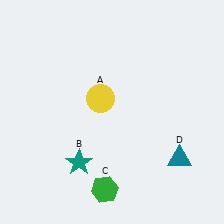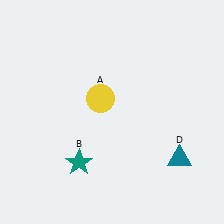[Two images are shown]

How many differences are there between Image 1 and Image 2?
There is 1 difference between the two images.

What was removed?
The green hexagon (C) was removed in Image 2.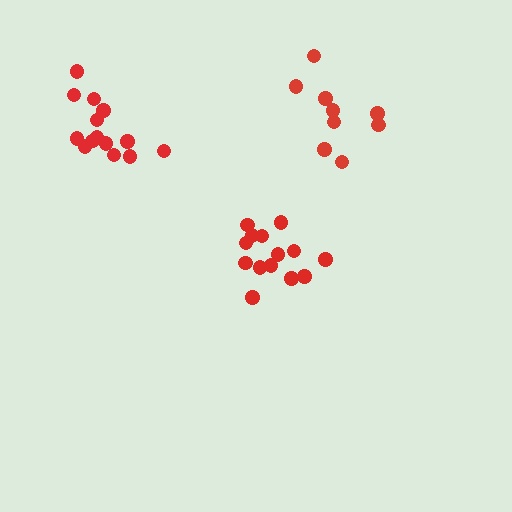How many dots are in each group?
Group 1: 14 dots, Group 2: 14 dots, Group 3: 10 dots (38 total).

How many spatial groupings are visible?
There are 3 spatial groupings.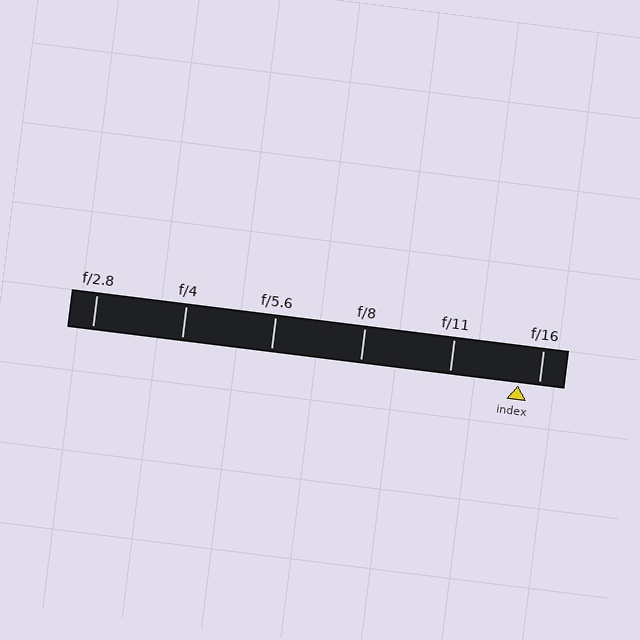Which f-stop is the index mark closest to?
The index mark is closest to f/16.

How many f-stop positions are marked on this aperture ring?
There are 6 f-stop positions marked.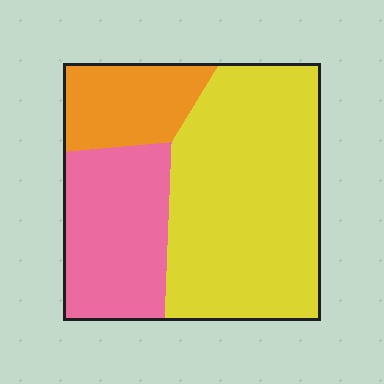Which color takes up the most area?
Yellow, at roughly 55%.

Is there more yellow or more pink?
Yellow.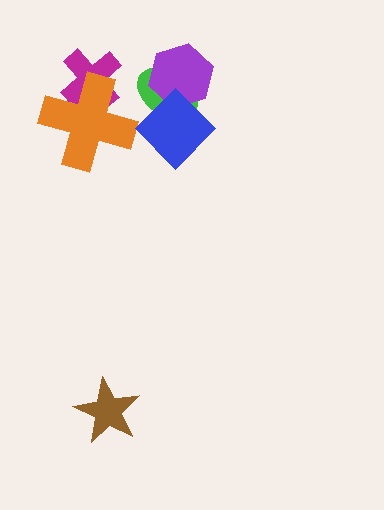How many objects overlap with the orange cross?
1 object overlaps with the orange cross.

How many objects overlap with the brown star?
0 objects overlap with the brown star.